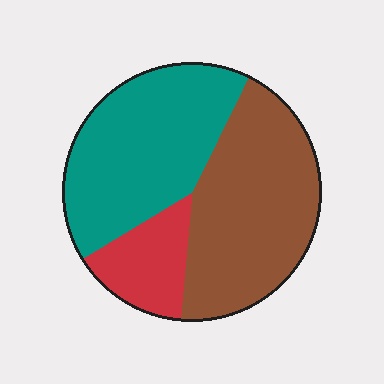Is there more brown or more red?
Brown.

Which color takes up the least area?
Red, at roughly 15%.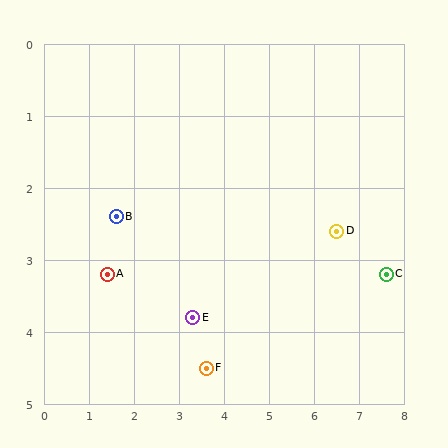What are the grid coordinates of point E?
Point E is at approximately (3.3, 3.8).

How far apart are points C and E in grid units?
Points C and E are about 4.3 grid units apart.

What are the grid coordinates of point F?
Point F is at approximately (3.6, 4.5).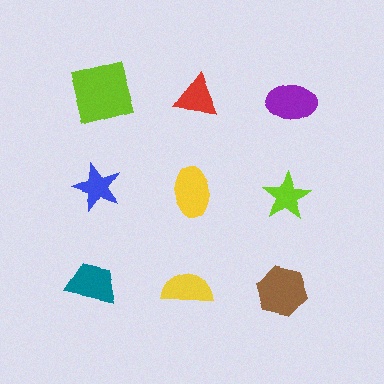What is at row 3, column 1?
A teal trapezoid.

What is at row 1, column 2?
A red triangle.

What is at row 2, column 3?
A lime star.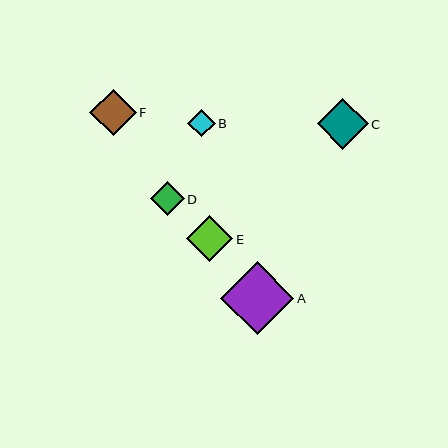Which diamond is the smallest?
Diamond B is the smallest with a size of approximately 27 pixels.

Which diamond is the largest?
Diamond A is the largest with a size of approximately 73 pixels.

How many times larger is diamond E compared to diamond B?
Diamond E is approximately 1.7 times the size of diamond B.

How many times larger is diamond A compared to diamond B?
Diamond A is approximately 2.7 times the size of diamond B.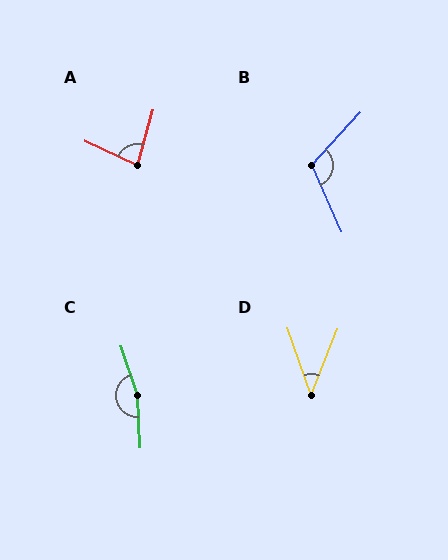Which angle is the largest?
C, at approximately 164 degrees.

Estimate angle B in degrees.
Approximately 114 degrees.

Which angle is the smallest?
D, at approximately 41 degrees.